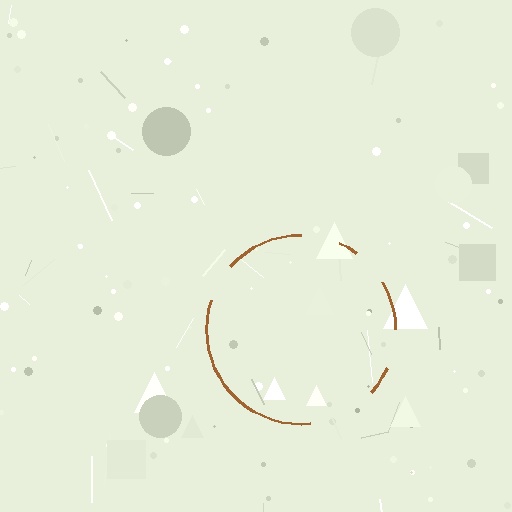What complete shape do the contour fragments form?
The contour fragments form a circle.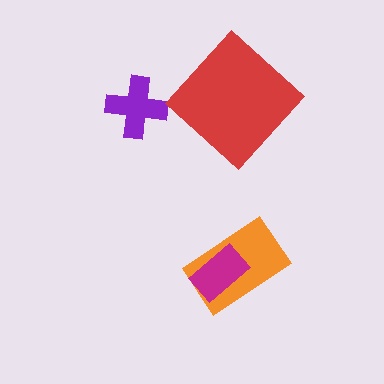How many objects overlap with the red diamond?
0 objects overlap with the red diamond.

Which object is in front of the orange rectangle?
The magenta rectangle is in front of the orange rectangle.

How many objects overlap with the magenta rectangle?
1 object overlaps with the magenta rectangle.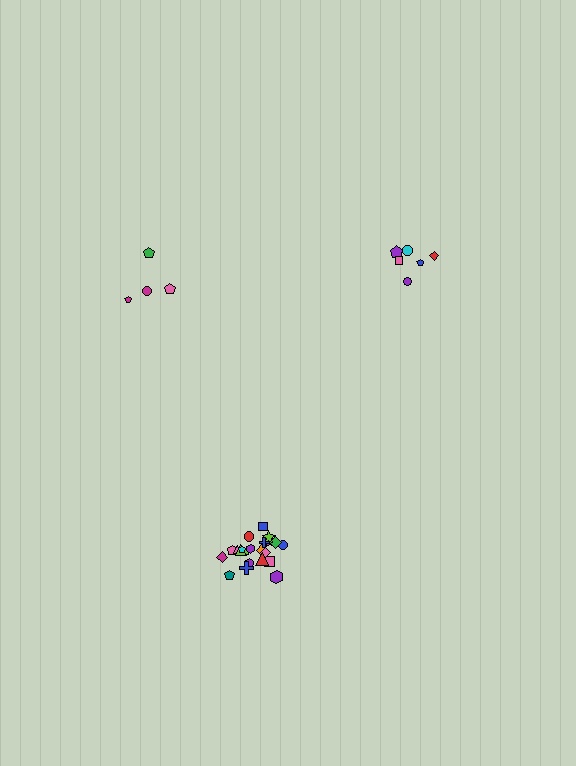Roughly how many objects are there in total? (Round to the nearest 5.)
Roughly 30 objects in total.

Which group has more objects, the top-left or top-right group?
The top-right group.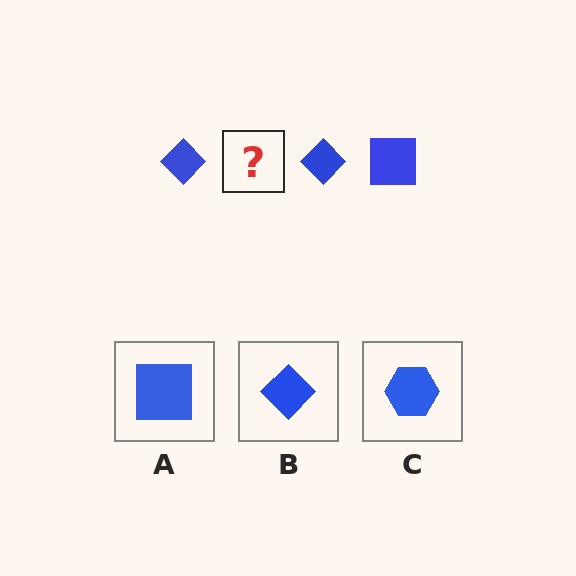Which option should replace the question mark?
Option A.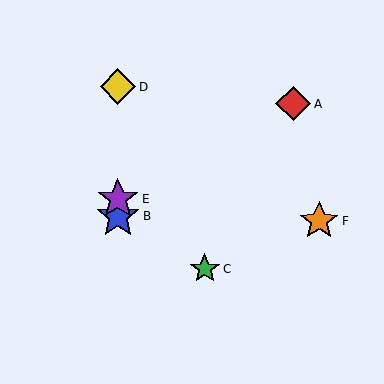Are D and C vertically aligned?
No, D is at x≈118 and C is at x≈205.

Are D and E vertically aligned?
Yes, both are at x≈118.